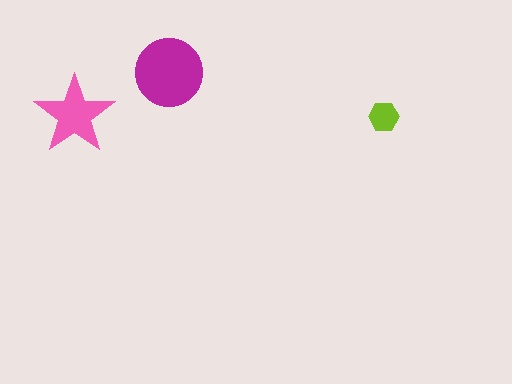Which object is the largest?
The magenta circle.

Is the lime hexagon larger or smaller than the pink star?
Smaller.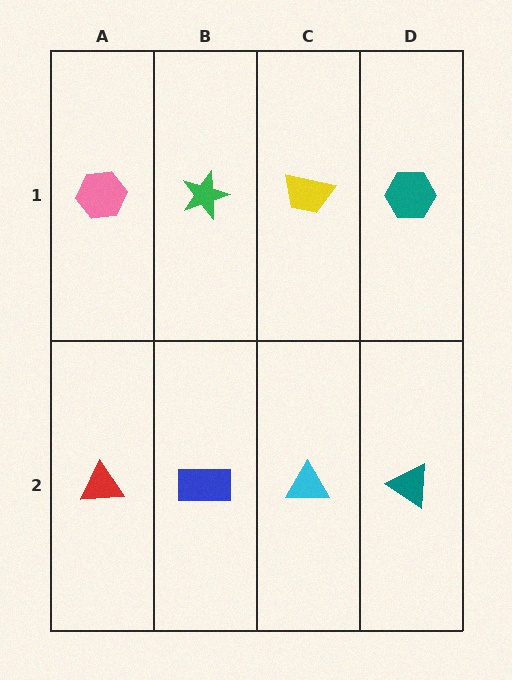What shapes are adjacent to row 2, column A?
A pink hexagon (row 1, column A), a blue rectangle (row 2, column B).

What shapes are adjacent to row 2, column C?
A yellow trapezoid (row 1, column C), a blue rectangle (row 2, column B), a teal triangle (row 2, column D).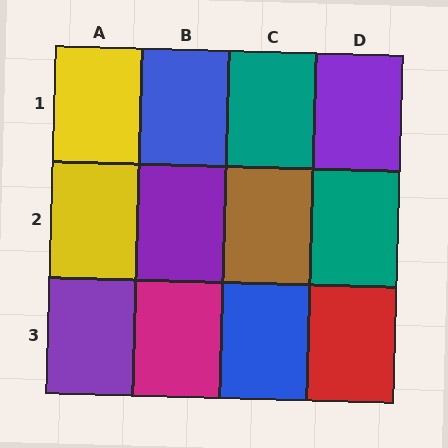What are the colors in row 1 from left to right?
Yellow, blue, teal, purple.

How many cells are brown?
1 cell is brown.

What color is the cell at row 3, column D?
Red.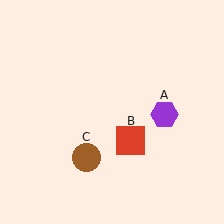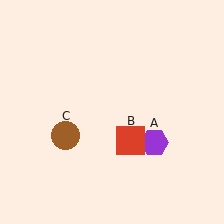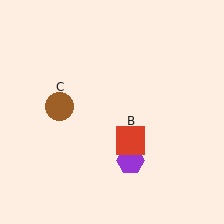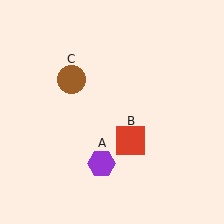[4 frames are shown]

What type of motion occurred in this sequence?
The purple hexagon (object A), brown circle (object C) rotated clockwise around the center of the scene.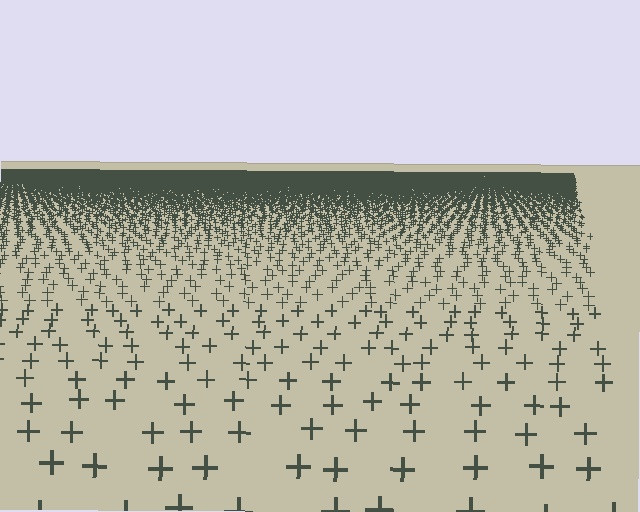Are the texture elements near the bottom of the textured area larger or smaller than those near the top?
Larger. Near the bottom, elements are closer to the viewer and appear at a bigger on-screen size.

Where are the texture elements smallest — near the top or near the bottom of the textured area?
Near the top.